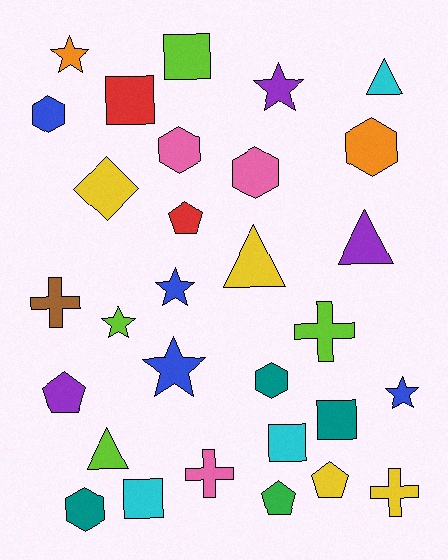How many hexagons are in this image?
There are 6 hexagons.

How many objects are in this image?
There are 30 objects.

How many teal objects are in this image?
There are 3 teal objects.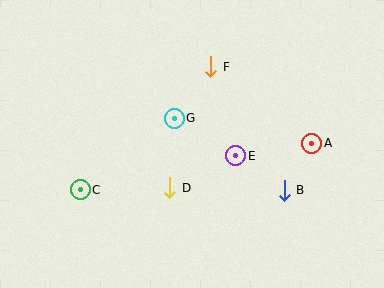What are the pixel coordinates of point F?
Point F is at (211, 67).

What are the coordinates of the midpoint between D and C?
The midpoint between D and C is at (125, 189).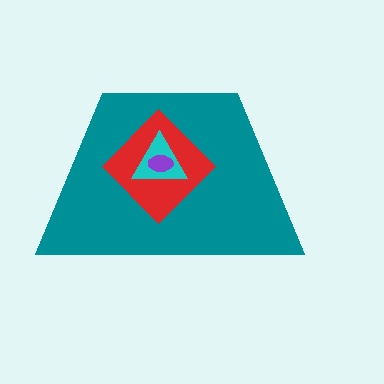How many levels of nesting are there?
4.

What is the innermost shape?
The purple ellipse.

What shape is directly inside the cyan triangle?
The purple ellipse.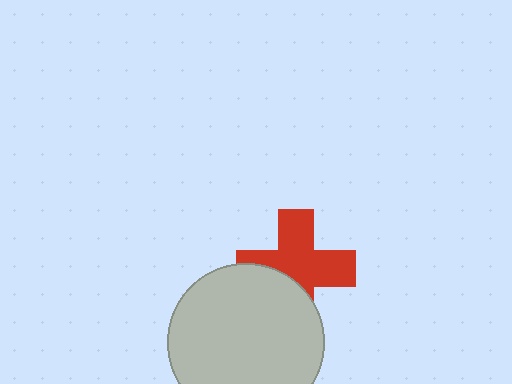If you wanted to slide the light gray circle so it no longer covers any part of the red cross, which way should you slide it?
Slide it down — that is the most direct way to separate the two shapes.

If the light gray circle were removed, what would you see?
You would see the complete red cross.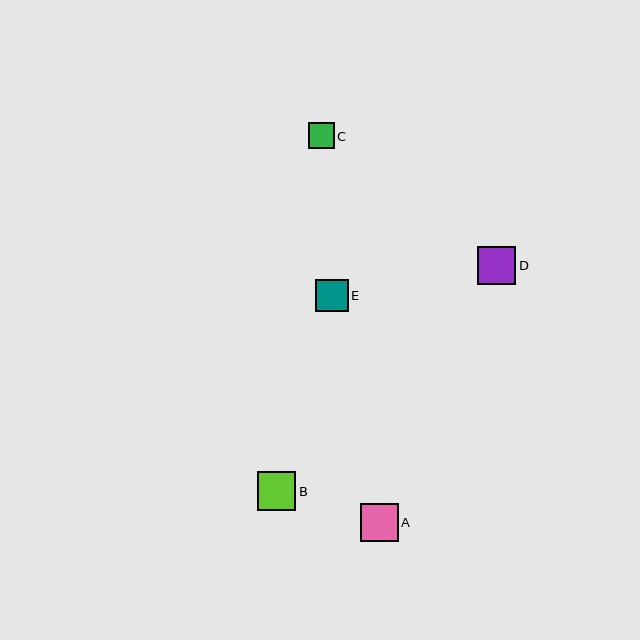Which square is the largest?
Square B is the largest with a size of approximately 38 pixels.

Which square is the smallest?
Square C is the smallest with a size of approximately 26 pixels.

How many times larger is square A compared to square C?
Square A is approximately 1.5 times the size of square C.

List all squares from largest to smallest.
From largest to smallest: B, A, D, E, C.